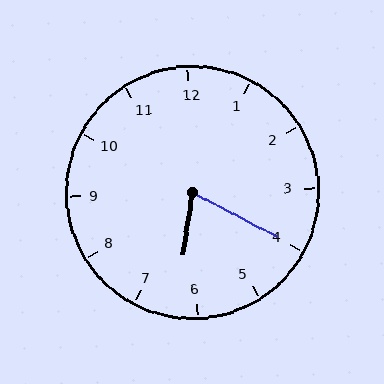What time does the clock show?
6:20.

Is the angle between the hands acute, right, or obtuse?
It is acute.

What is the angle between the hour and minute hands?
Approximately 70 degrees.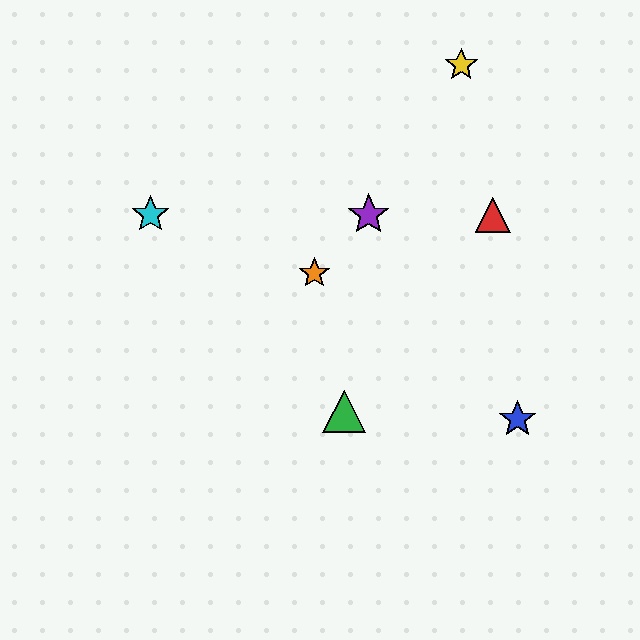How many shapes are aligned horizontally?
3 shapes (the red triangle, the purple star, the cyan star) are aligned horizontally.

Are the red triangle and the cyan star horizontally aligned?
Yes, both are at y≈215.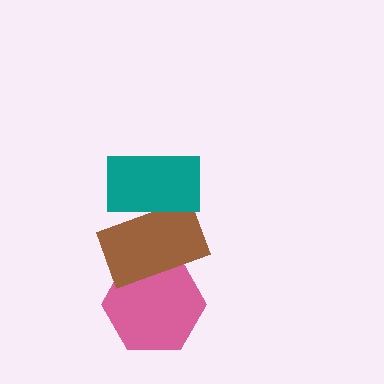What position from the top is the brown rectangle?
The brown rectangle is 2nd from the top.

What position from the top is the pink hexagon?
The pink hexagon is 3rd from the top.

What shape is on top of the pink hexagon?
The brown rectangle is on top of the pink hexagon.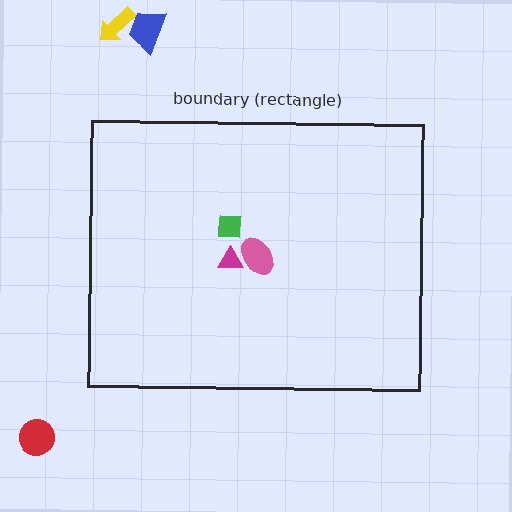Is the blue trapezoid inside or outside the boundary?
Outside.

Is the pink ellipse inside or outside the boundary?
Inside.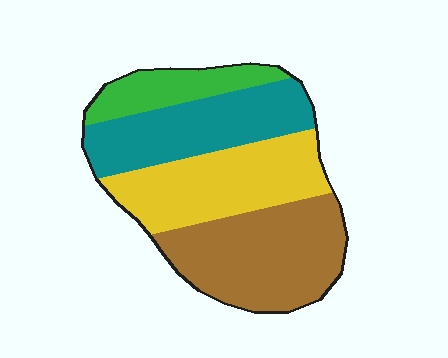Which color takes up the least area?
Green, at roughly 15%.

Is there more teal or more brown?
Brown.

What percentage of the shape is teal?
Teal covers roughly 25% of the shape.